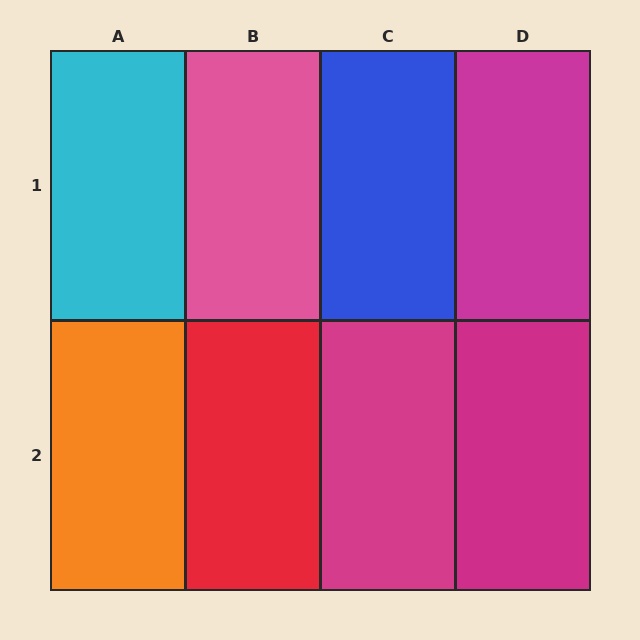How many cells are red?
1 cell is red.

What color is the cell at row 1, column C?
Blue.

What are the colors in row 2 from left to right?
Orange, red, magenta, magenta.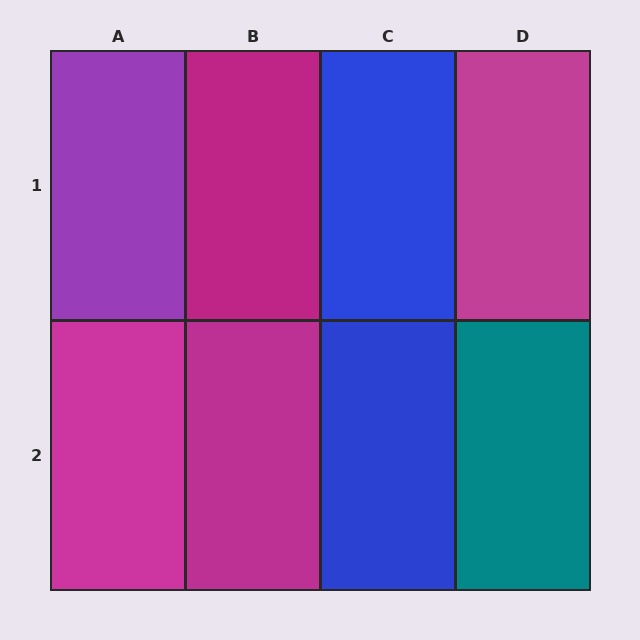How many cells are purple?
1 cell is purple.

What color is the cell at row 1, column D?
Magenta.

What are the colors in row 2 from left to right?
Magenta, magenta, blue, teal.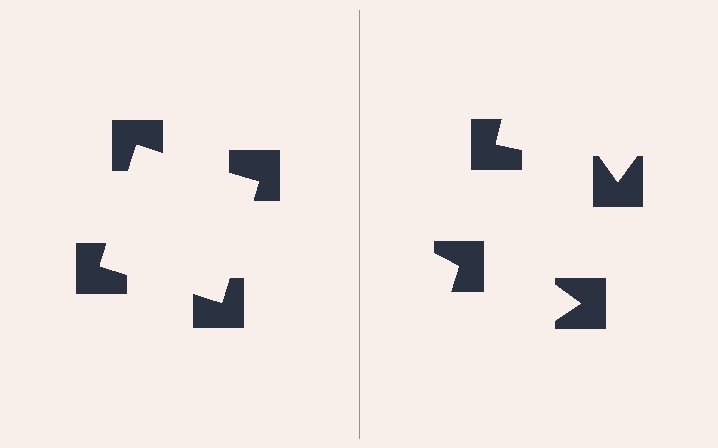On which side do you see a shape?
An illusory square appears on the left side. On the right side the wedge cuts are rotated, so no coherent shape forms.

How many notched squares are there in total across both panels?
8 — 4 on each side.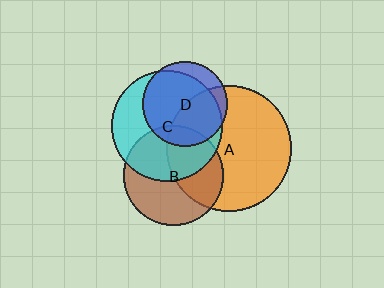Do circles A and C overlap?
Yes.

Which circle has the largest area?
Circle A (orange).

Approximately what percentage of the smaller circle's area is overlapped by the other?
Approximately 35%.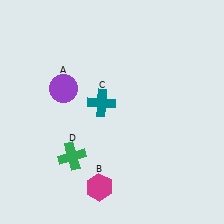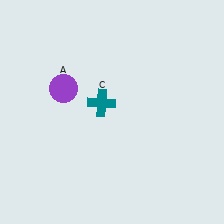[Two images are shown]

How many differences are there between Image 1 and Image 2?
There are 2 differences between the two images.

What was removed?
The green cross (D), the magenta hexagon (B) were removed in Image 2.